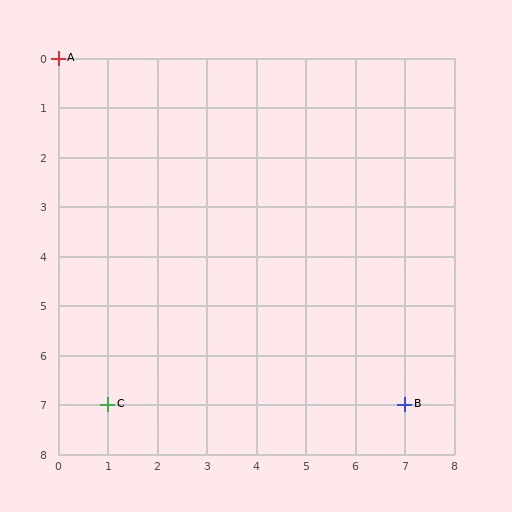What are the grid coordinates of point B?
Point B is at grid coordinates (7, 7).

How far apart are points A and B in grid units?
Points A and B are 7 columns and 7 rows apart (about 9.9 grid units diagonally).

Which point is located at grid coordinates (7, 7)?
Point B is at (7, 7).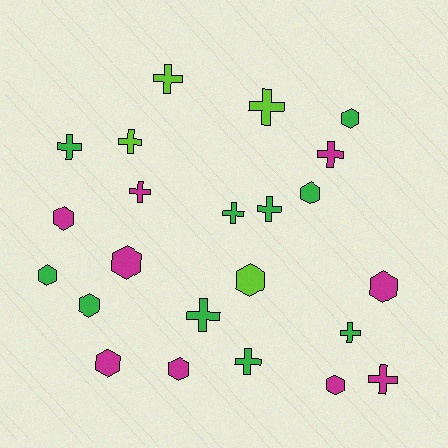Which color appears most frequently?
Green, with 10 objects.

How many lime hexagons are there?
There is 1 lime hexagon.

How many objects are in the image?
There are 23 objects.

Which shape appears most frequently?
Cross, with 12 objects.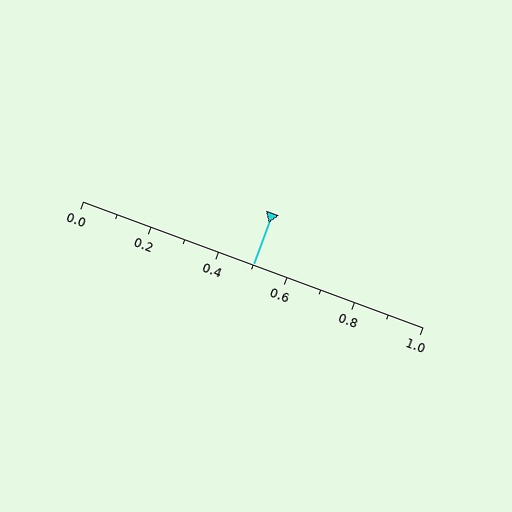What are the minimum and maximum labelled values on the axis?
The axis runs from 0.0 to 1.0.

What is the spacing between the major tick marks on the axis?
The major ticks are spaced 0.2 apart.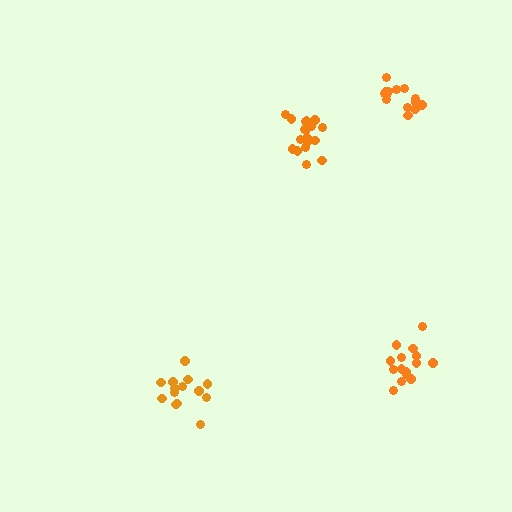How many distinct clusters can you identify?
There are 4 distinct clusters.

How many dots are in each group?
Group 1: 15 dots, Group 2: 19 dots, Group 3: 16 dots, Group 4: 14 dots (64 total).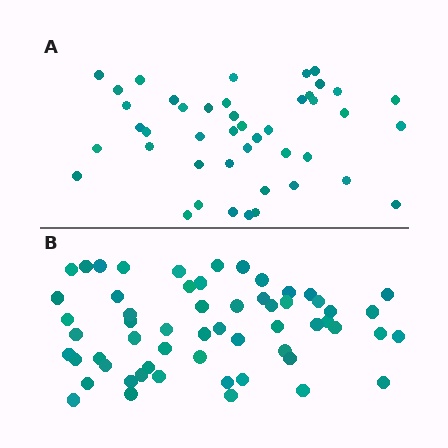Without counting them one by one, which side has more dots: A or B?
Region B (the bottom region) has more dots.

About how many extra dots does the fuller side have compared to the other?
Region B has approximately 15 more dots than region A.